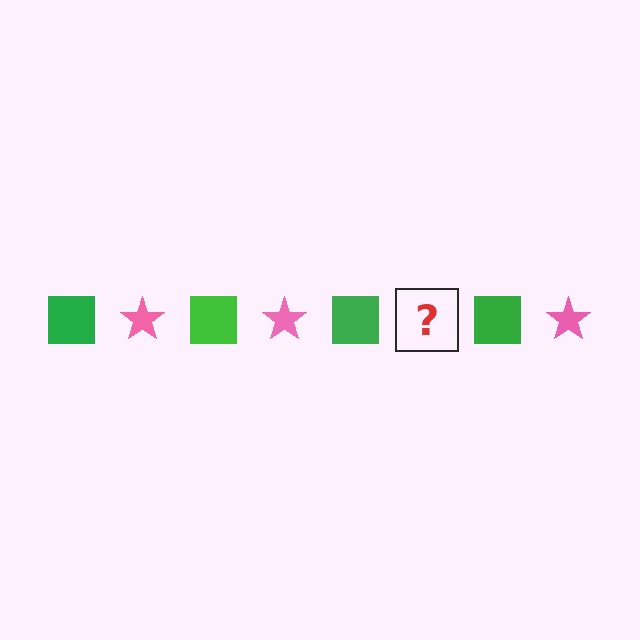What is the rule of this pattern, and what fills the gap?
The rule is that the pattern alternates between green square and pink star. The gap should be filled with a pink star.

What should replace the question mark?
The question mark should be replaced with a pink star.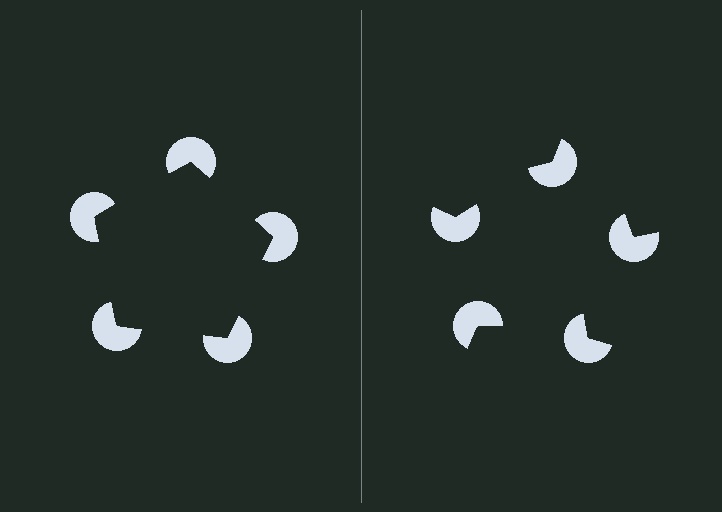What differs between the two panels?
The pac-man discs are positioned identically on both sides; only the wedge orientations differ. On the left they align to a pentagon; on the right they are misaligned.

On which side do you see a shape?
An illusory pentagon appears on the left side. On the right side the wedge cuts are rotated, so no coherent shape forms.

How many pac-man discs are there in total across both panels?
10 — 5 on each side.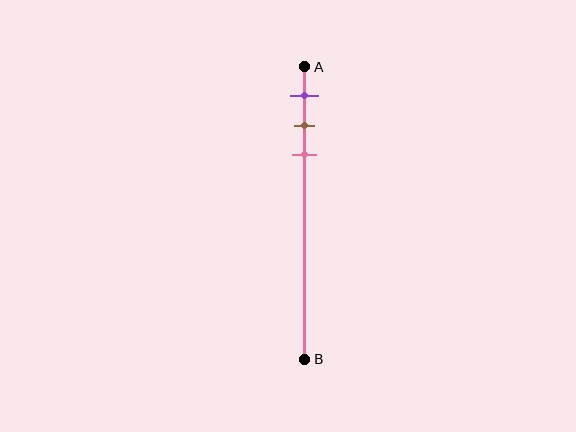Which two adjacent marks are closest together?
The brown and pink marks are the closest adjacent pair.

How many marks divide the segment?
There are 3 marks dividing the segment.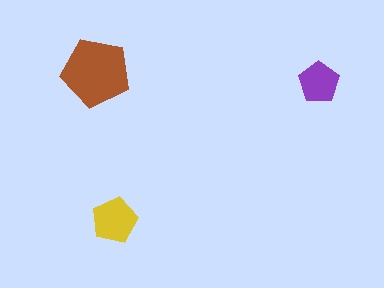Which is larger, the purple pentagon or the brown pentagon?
The brown one.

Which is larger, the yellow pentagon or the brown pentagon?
The brown one.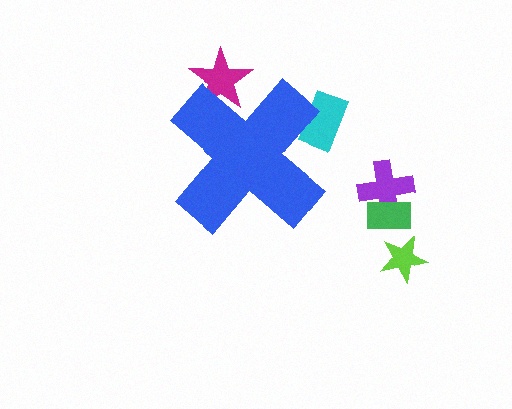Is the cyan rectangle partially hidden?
Yes, the cyan rectangle is partially hidden behind the blue cross.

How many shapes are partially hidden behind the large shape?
2 shapes are partially hidden.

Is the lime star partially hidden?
No, the lime star is fully visible.